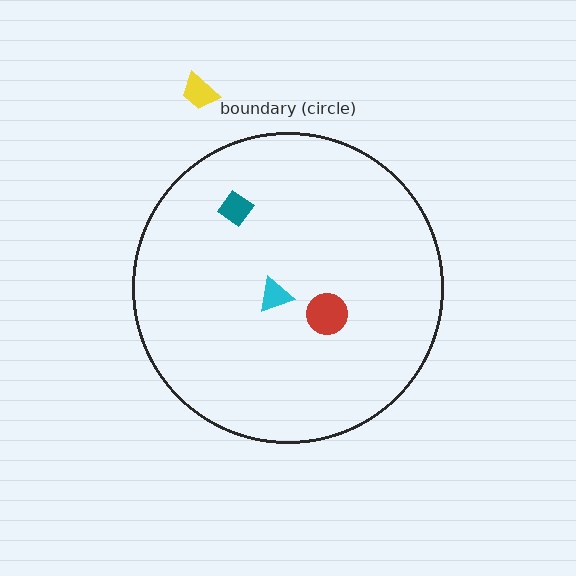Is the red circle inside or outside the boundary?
Inside.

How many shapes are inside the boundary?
3 inside, 1 outside.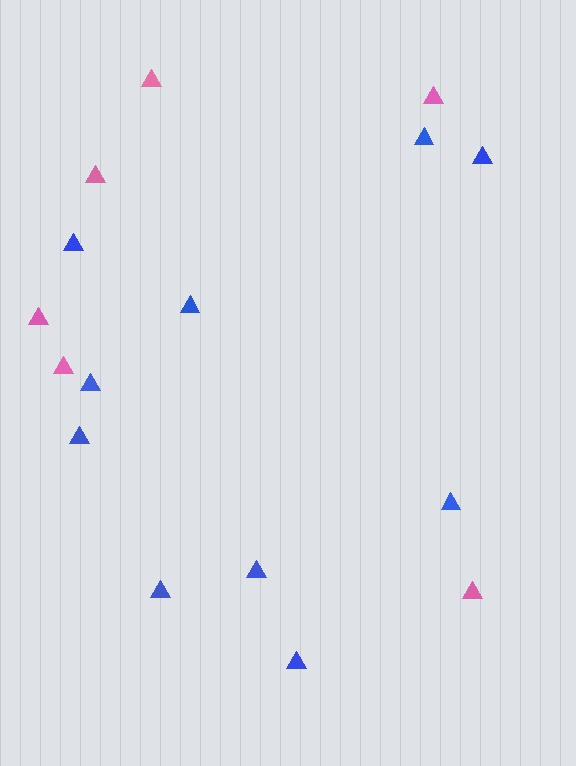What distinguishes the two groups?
There are 2 groups: one group of blue triangles (10) and one group of pink triangles (6).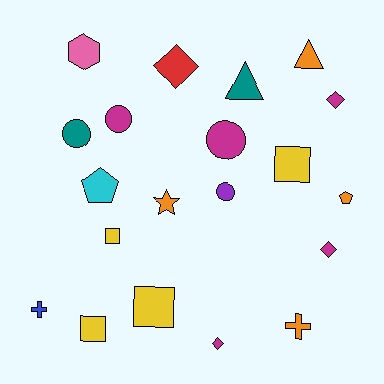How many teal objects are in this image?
There are 2 teal objects.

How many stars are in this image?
There is 1 star.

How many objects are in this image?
There are 20 objects.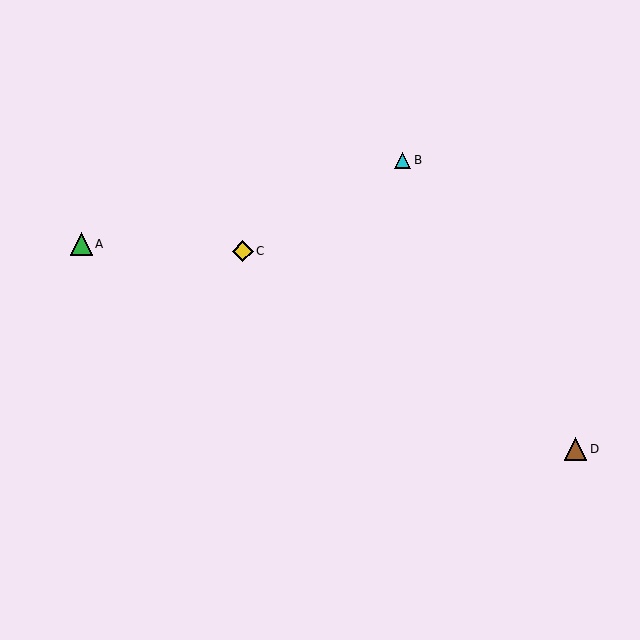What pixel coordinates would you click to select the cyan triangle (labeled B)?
Click at (403, 160) to select the cyan triangle B.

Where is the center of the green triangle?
The center of the green triangle is at (81, 244).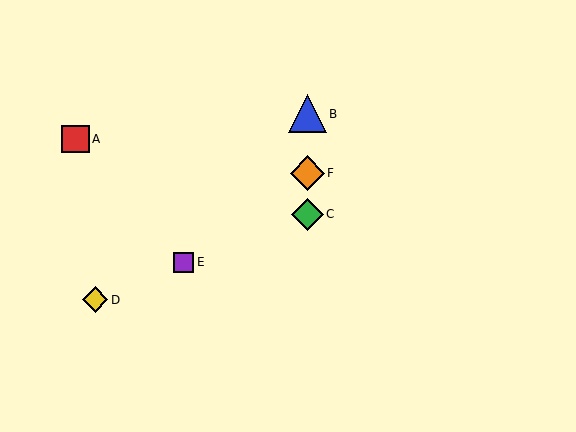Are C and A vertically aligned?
No, C is at x≈307 and A is at x≈75.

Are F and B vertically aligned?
Yes, both are at x≈307.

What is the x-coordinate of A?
Object A is at x≈75.